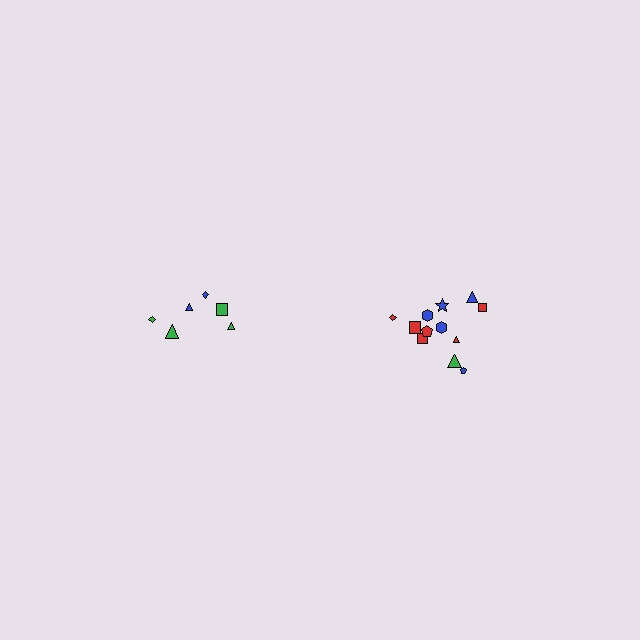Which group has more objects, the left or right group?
The right group.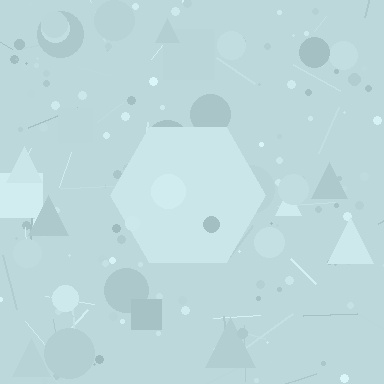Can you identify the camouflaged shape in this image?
The camouflaged shape is a hexagon.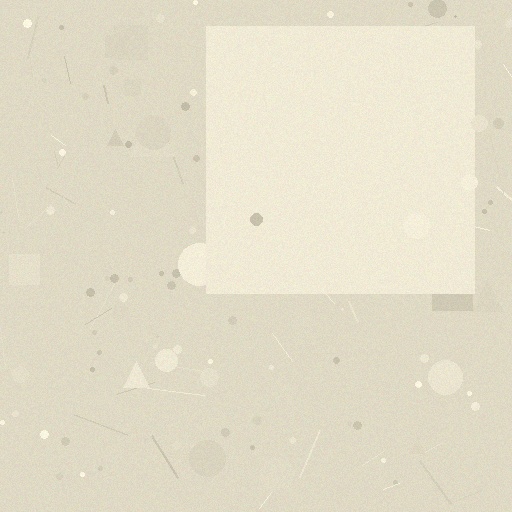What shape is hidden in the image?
A square is hidden in the image.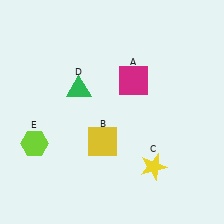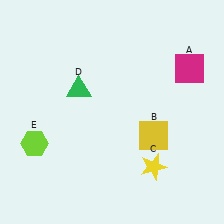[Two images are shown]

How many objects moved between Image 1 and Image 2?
2 objects moved between the two images.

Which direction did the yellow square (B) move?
The yellow square (B) moved right.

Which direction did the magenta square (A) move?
The magenta square (A) moved right.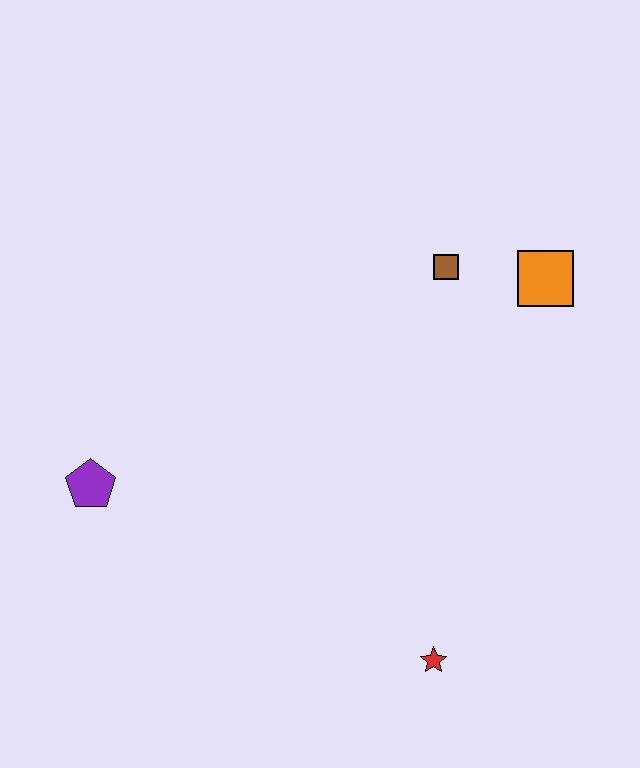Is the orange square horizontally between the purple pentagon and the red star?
No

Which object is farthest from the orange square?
The purple pentagon is farthest from the orange square.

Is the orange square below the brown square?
Yes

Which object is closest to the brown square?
The orange square is closest to the brown square.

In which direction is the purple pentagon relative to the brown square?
The purple pentagon is to the left of the brown square.